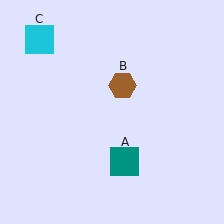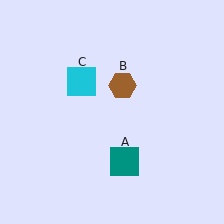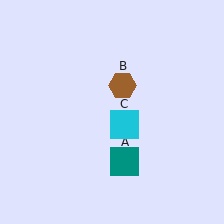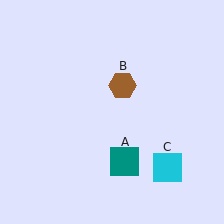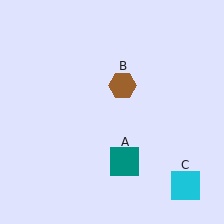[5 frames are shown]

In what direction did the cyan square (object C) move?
The cyan square (object C) moved down and to the right.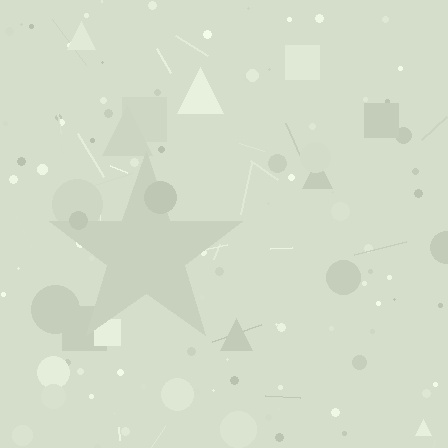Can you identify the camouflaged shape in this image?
The camouflaged shape is a star.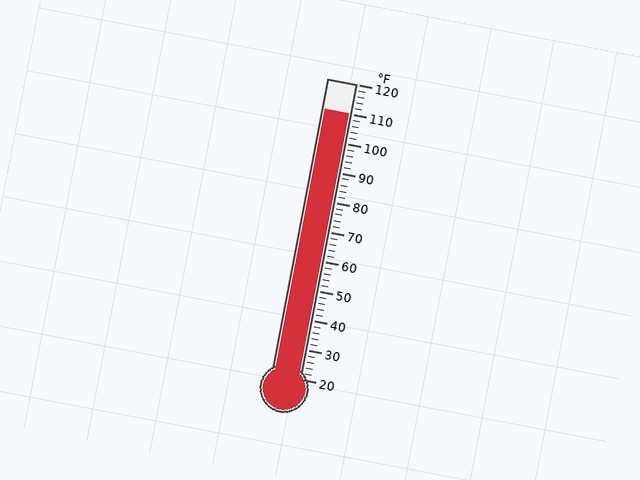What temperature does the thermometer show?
The thermometer shows approximately 110°F.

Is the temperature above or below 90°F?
The temperature is above 90°F.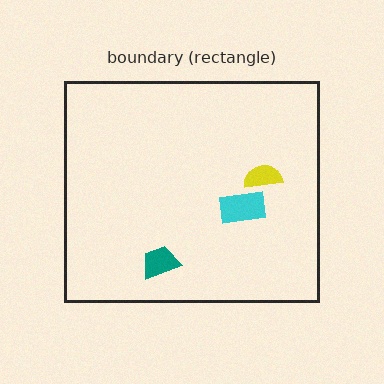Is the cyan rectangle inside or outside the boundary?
Inside.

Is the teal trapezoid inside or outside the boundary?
Inside.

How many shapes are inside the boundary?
3 inside, 0 outside.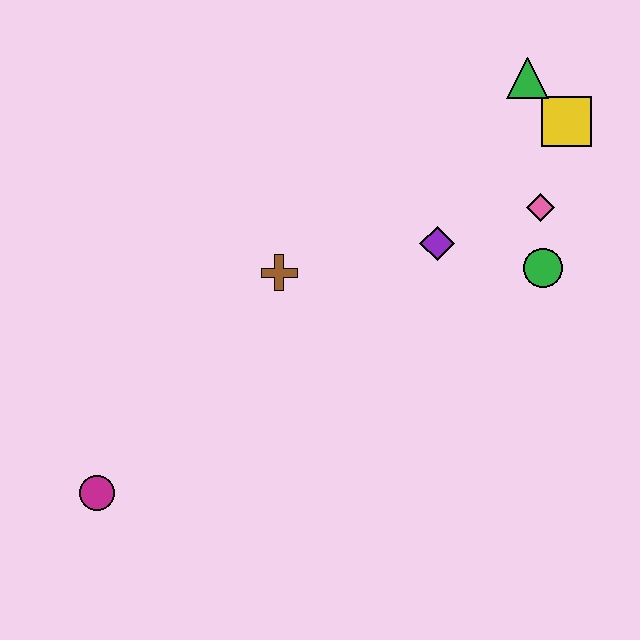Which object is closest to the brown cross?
The purple diamond is closest to the brown cross.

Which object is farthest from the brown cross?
The yellow square is farthest from the brown cross.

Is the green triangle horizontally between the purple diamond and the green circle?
Yes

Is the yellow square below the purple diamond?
No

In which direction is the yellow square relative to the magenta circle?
The yellow square is to the right of the magenta circle.